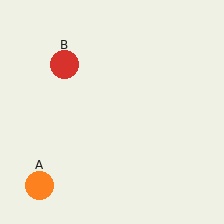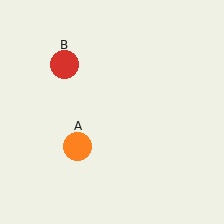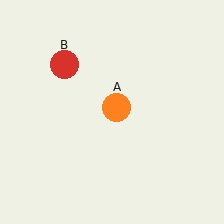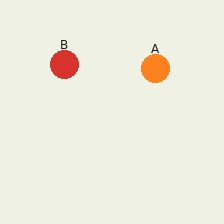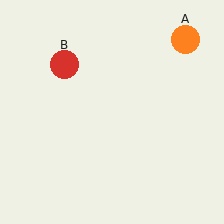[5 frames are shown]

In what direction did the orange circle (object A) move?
The orange circle (object A) moved up and to the right.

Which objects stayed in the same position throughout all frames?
Red circle (object B) remained stationary.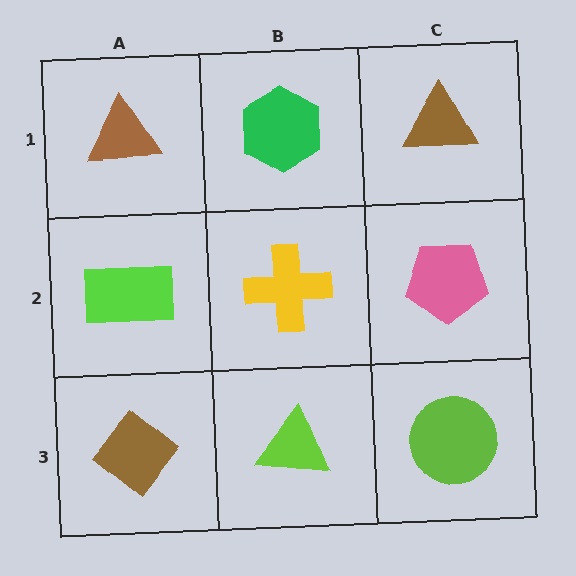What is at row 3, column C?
A lime circle.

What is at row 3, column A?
A brown diamond.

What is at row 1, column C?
A brown triangle.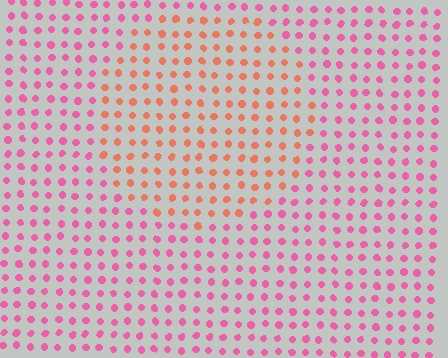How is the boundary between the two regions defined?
The boundary is defined purely by a slight shift in hue (about 41 degrees). Spacing, size, and orientation are identical on both sides.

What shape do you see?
I see a circle.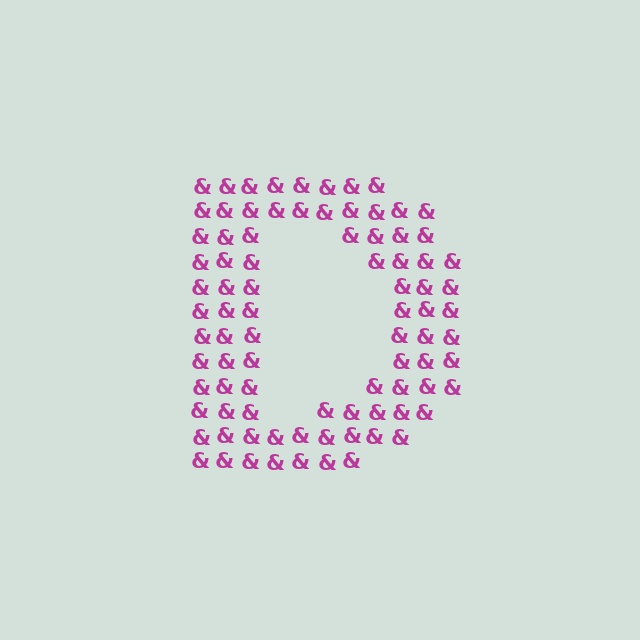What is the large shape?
The large shape is the letter D.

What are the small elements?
The small elements are ampersands.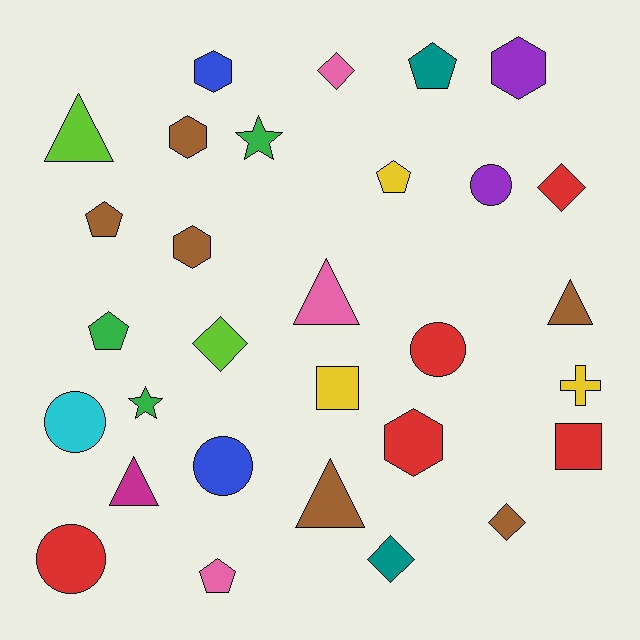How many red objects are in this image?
There are 5 red objects.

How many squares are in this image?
There are 2 squares.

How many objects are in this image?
There are 30 objects.